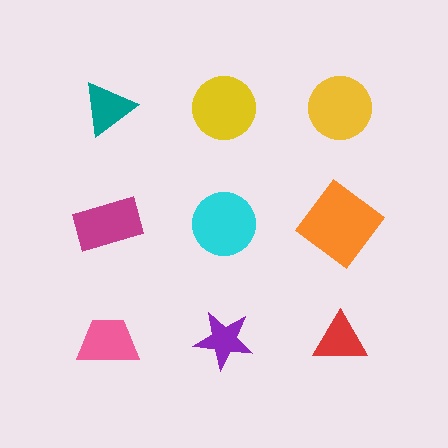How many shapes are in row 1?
3 shapes.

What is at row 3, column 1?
A pink trapezoid.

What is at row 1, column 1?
A teal triangle.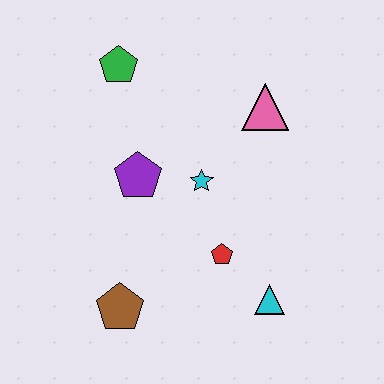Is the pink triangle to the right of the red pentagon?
Yes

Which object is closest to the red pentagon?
The cyan triangle is closest to the red pentagon.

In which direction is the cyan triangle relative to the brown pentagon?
The cyan triangle is to the right of the brown pentagon.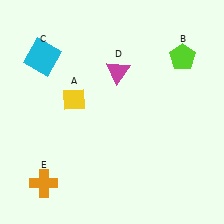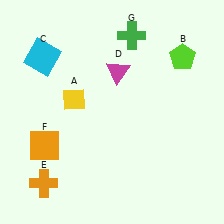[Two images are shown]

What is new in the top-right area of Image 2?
A green cross (G) was added in the top-right area of Image 2.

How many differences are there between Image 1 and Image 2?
There are 2 differences between the two images.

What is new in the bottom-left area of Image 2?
An orange square (F) was added in the bottom-left area of Image 2.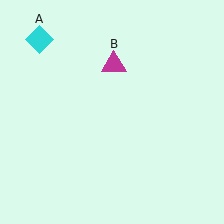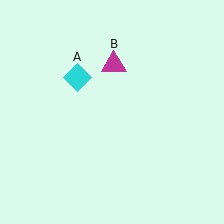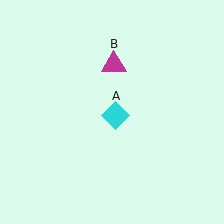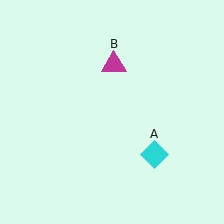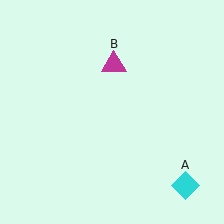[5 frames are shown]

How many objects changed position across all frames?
1 object changed position: cyan diamond (object A).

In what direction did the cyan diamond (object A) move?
The cyan diamond (object A) moved down and to the right.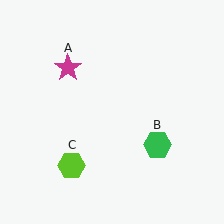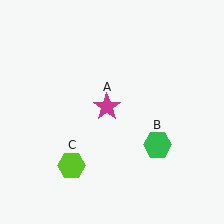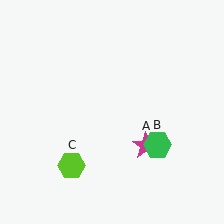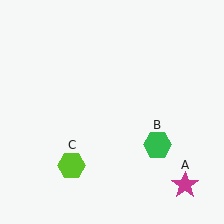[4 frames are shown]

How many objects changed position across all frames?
1 object changed position: magenta star (object A).